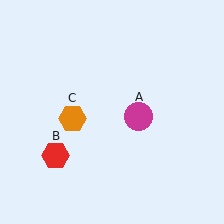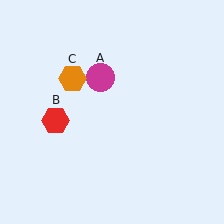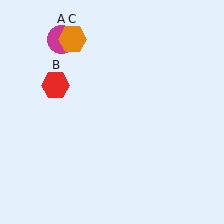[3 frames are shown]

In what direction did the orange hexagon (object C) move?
The orange hexagon (object C) moved up.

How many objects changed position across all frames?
3 objects changed position: magenta circle (object A), red hexagon (object B), orange hexagon (object C).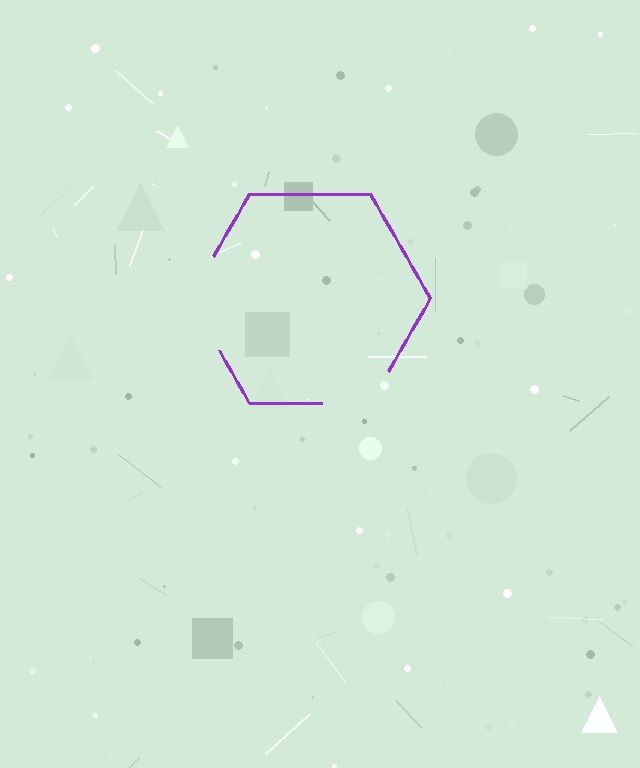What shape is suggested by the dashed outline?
The dashed outline suggests a hexagon.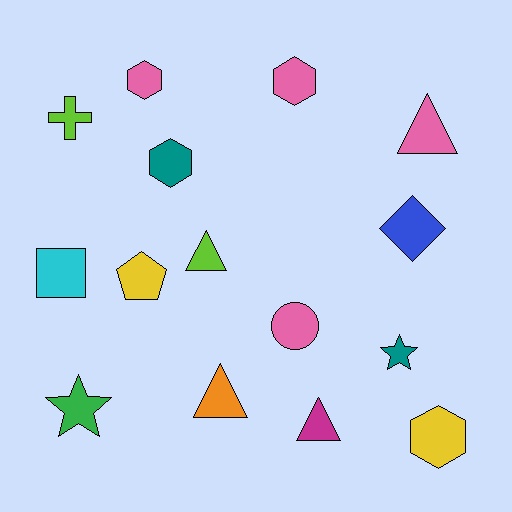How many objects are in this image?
There are 15 objects.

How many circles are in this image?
There is 1 circle.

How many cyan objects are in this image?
There is 1 cyan object.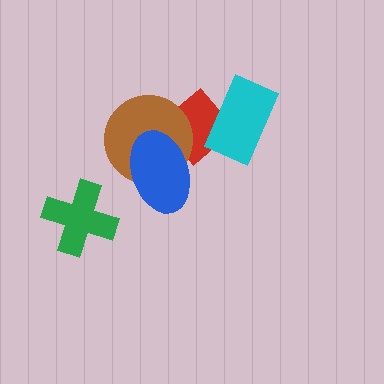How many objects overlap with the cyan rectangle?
1 object overlaps with the cyan rectangle.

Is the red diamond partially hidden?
Yes, it is partially covered by another shape.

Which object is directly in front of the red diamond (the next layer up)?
The cyan rectangle is directly in front of the red diamond.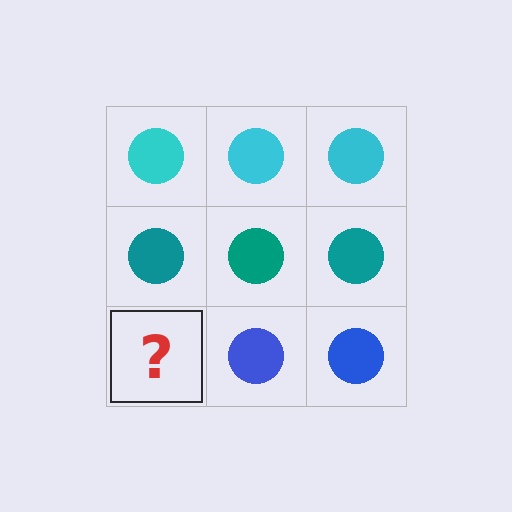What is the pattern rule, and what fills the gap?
The rule is that each row has a consistent color. The gap should be filled with a blue circle.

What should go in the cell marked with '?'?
The missing cell should contain a blue circle.